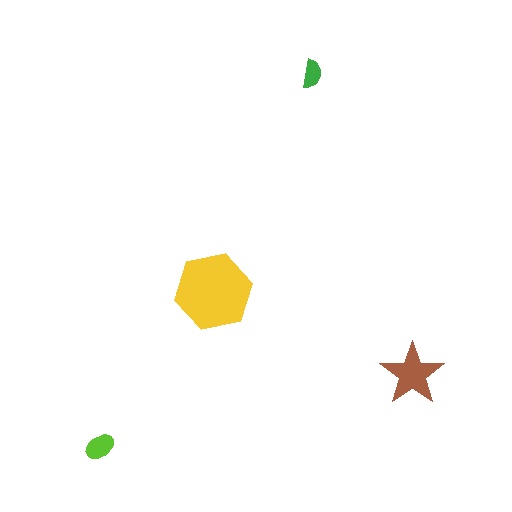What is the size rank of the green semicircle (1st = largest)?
4th.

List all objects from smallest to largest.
The green semicircle, the lime ellipse, the brown star, the yellow hexagon.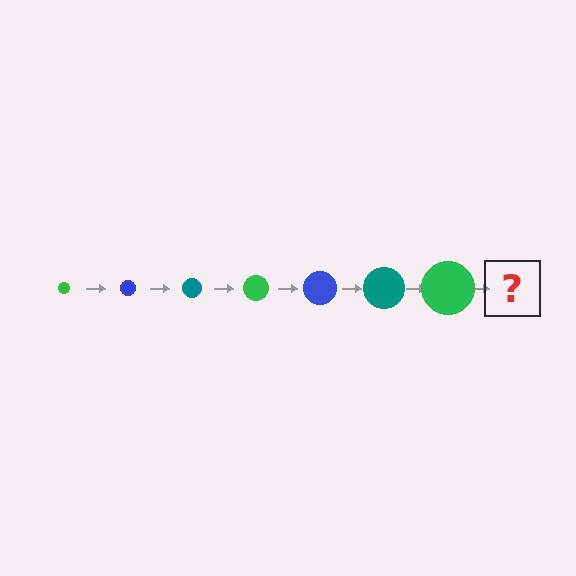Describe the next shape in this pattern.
It should be a blue circle, larger than the previous one.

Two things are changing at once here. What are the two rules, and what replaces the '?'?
The two rules are that the circle grows larger each step and the color cycles through green, blue, and teal. The '?' should be a blue circle, larger than the previous one.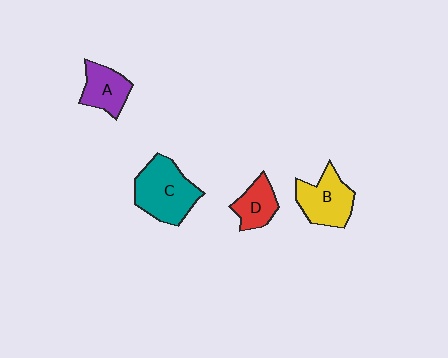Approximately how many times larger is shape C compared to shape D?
Approximately 1.9 times.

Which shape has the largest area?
Shape C (teal).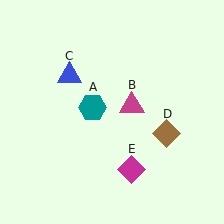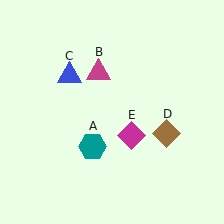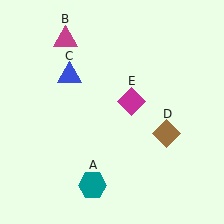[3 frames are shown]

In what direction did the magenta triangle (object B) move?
The magenta triangle (object B) moved up and to the left.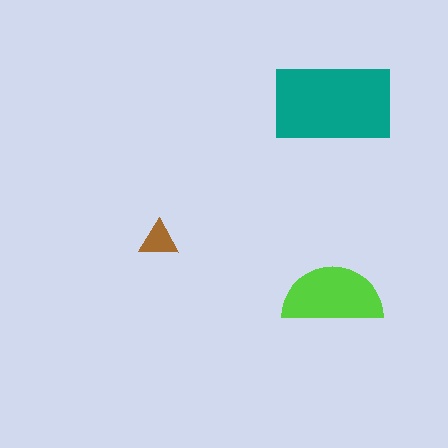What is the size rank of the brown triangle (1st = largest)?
3rd.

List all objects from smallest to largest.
The brown triangle, the lime semicircle, the teal rectangle.